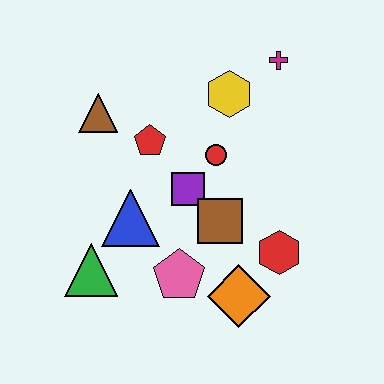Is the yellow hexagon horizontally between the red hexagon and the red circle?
Yes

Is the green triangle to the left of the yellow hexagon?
Yes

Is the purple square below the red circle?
Yes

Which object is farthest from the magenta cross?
The green triangle is farthest from the magenta cross.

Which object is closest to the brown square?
The purple square is closest to the brown square.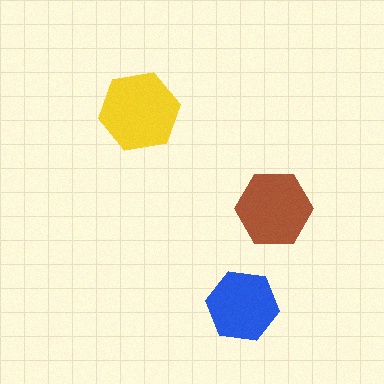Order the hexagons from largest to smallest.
the yellow one, the brown one, the blue one.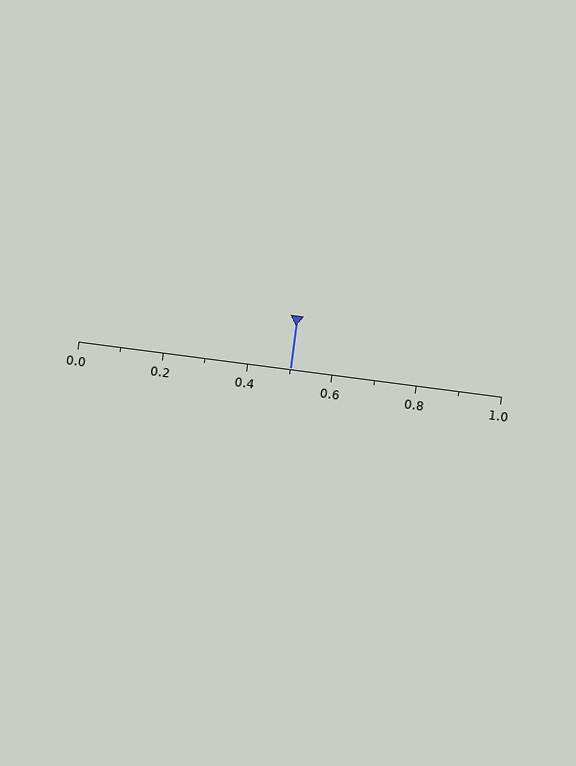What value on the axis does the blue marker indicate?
The marker indicates approximately 0.5.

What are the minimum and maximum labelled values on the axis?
The axis runs from 0.0 to 1.0.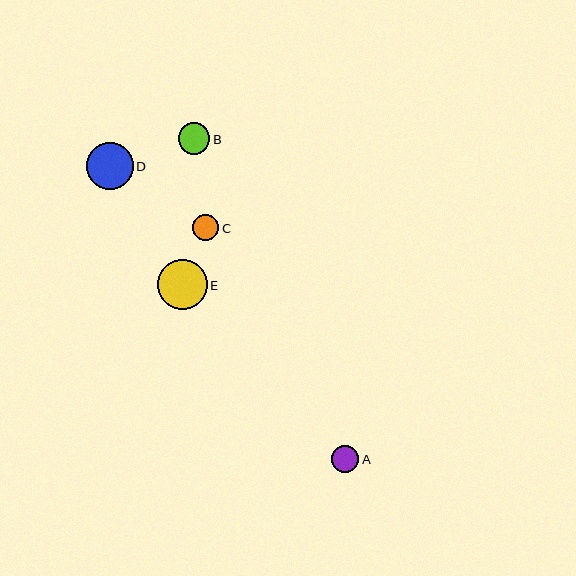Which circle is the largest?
Circle E is the largest with a size of approximately 50 pixels.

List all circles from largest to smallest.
From largest to smallest: E, D, B, A, C.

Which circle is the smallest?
Circle C is the smallest with a size of approximately 26 pixels.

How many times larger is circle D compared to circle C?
Circle D is approximately 1.8 times the size of circle C.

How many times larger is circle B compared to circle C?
Circle B is approximately 1.2 times the size of circle C.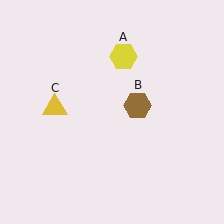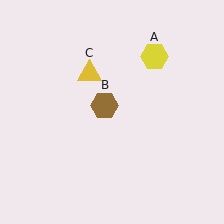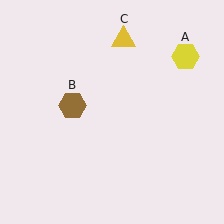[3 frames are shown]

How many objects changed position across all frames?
3 objects changed position: yellow hexagon (object A), brown hexagon (object B), yellow triangle (object C).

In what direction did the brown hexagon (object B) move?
The brown hexagon (object B) moved left.